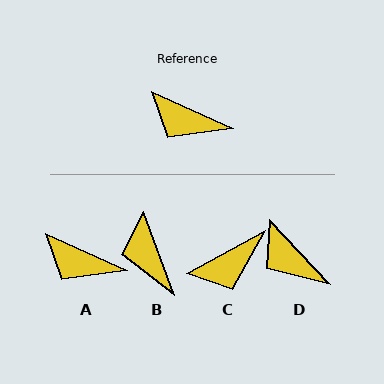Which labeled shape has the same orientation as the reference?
A.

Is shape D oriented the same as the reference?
No, it is off by about 22 degrees.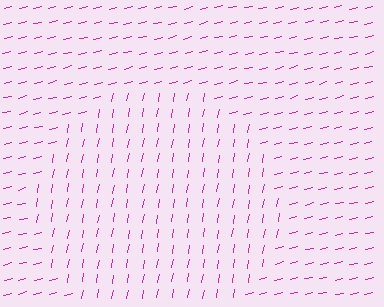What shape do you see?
I see a circle.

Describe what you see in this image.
The image is filled with small magenta line segments. A circle region in the image has lines oriented differently from the surrounding lines, creating a visible texture boundary.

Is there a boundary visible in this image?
Yes, there is a texture boundary formed by a change in line orientation.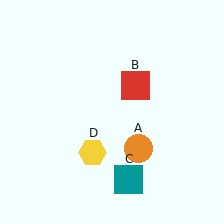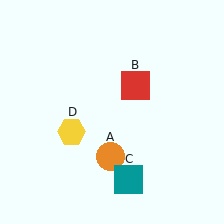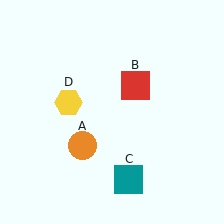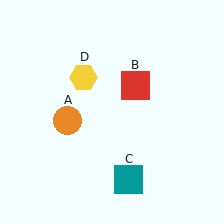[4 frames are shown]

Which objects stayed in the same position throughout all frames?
Red square (object B) and teal square (object C) remained stationary.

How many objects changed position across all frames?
2 objects changed position: orange circle (object A), yellow hexagon (object D).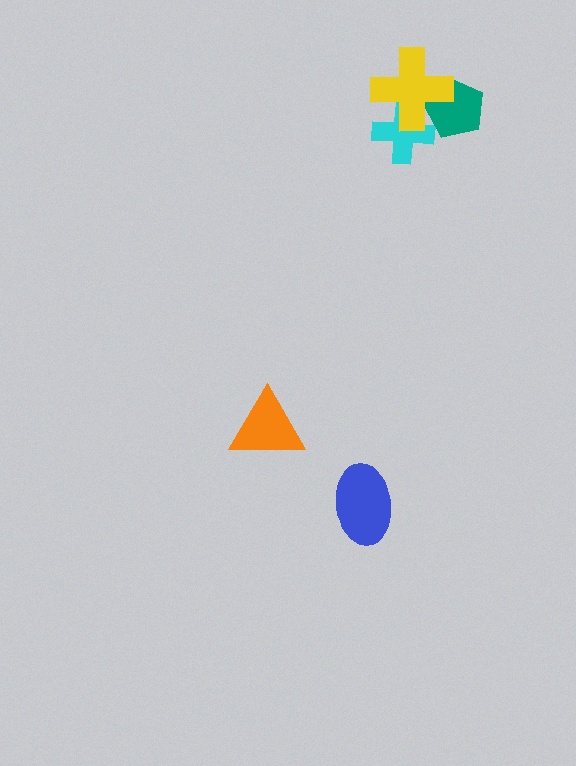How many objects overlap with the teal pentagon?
1 object overlaps with the teal pentagon.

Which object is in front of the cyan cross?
The yellow cross is in front of the cyan cross.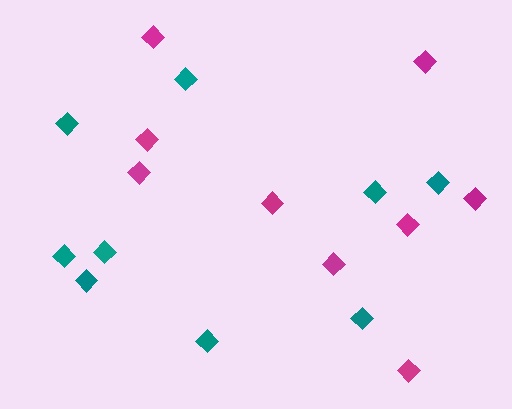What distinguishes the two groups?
There are 2 groups: one group of teal diamonds (9) and one group of magenta diamonds (9).